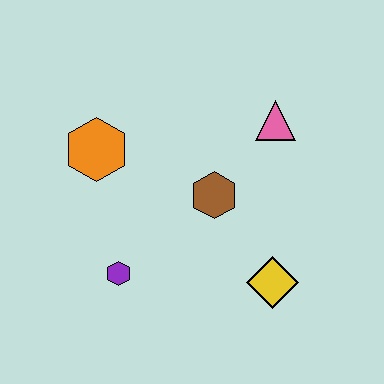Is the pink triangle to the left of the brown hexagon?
No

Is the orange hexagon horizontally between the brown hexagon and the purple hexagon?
No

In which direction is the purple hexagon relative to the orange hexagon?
The purple hexagon is below the orange hexagon.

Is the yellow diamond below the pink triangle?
Yes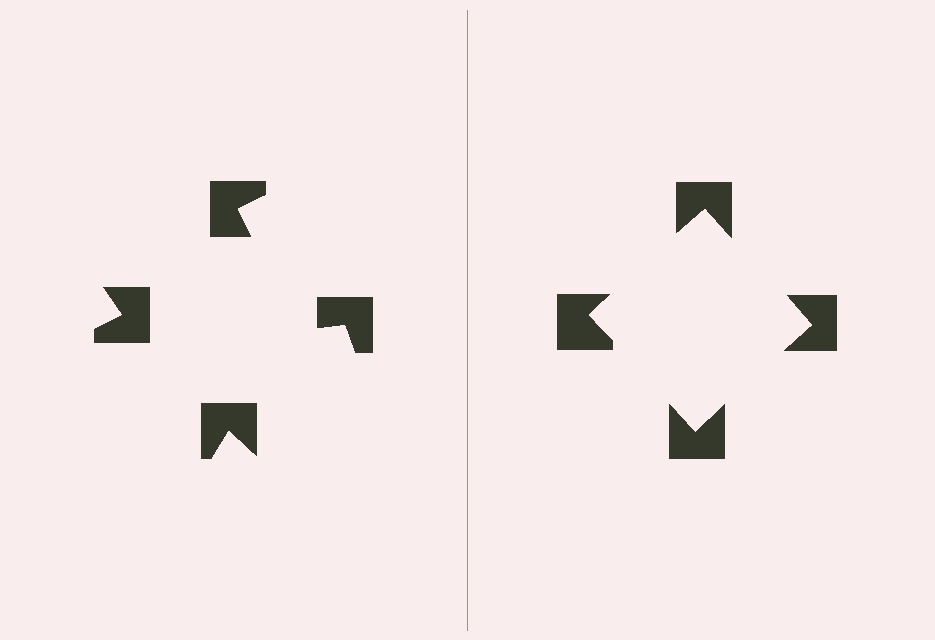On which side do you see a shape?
An illusory square appears on the right side. On the left side the wedge cuts are rotated, so no coherent shape forms.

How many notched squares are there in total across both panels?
8 — 4 on each side.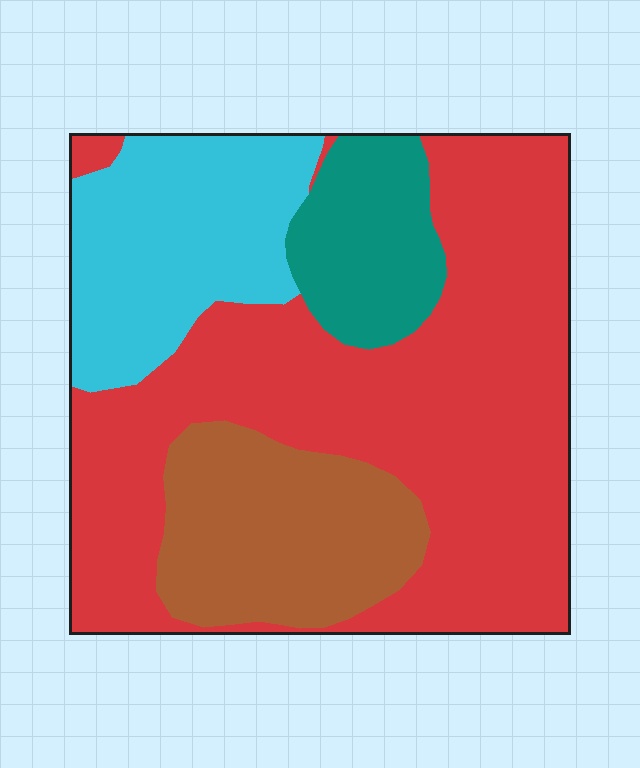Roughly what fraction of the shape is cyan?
Cyan covers around 20% of the shape.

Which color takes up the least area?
Teal, at roughly 10%.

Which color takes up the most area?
Red, at roughly 55%.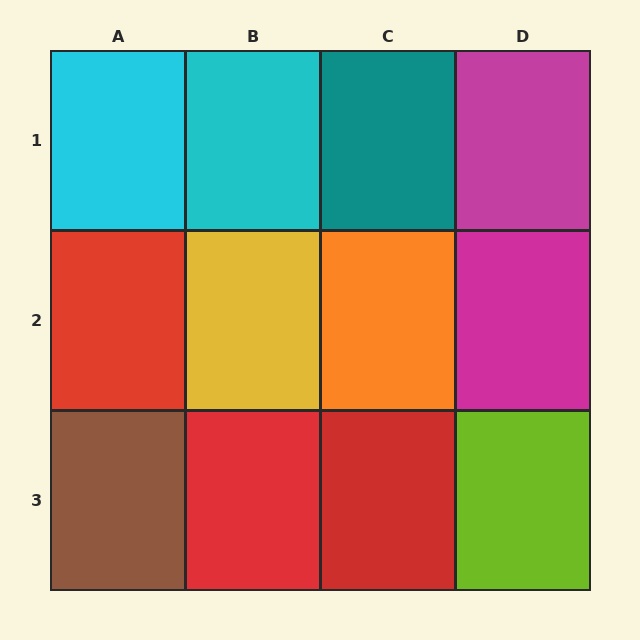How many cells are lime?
1 cell is lime.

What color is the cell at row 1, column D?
Magenta.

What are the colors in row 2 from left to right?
Red, yellow, orange, magenta.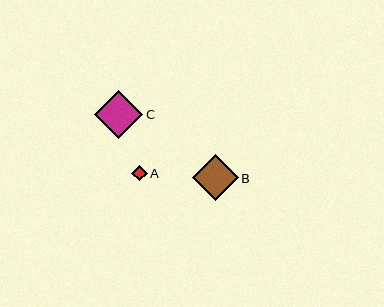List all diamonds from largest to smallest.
From largest to smallest: C, B, A.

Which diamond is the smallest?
Diamond A is the smallest with a size of approximately 15 pixels.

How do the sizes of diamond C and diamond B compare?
Diamond C and diamond B are approximately the same size.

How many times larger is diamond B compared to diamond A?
Diamond B is approximately 3.0 times the size of diamond A.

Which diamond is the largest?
Diamond C is the largest with a size of approximately 48 pixels.